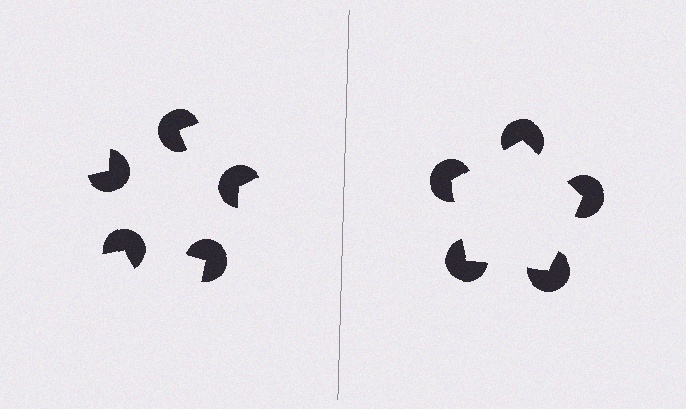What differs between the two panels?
The pac-man discs are positioned identically on both sides; only the wedge orientations differ. On the right they align to a pentagon; on the left they are misaligned.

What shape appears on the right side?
An illusory pentagon.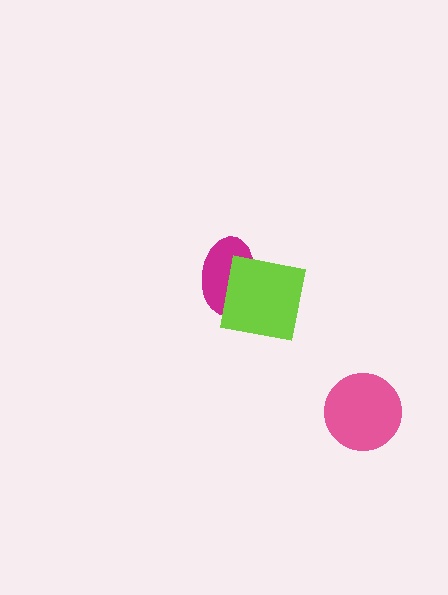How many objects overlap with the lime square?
1 object overlaps with the lime square.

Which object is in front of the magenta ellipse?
The lime square is in front of the magenta ellipse.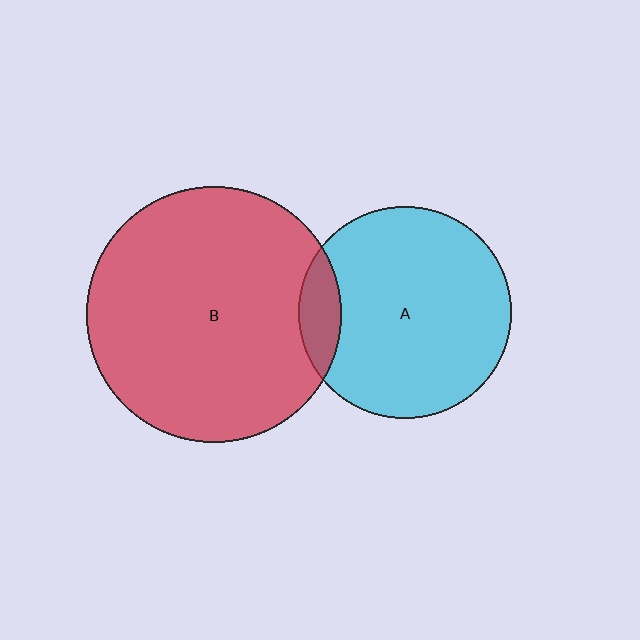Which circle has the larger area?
Circle B (red).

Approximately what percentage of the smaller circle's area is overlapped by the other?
Approximately 10%.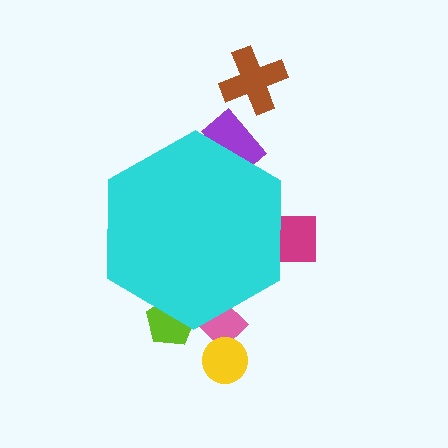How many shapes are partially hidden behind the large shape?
4 shapes are partially hidden.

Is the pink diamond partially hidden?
Yes, the pink diamond is partially hidden behind the cyan hexagon.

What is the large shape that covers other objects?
A cyan hexagon.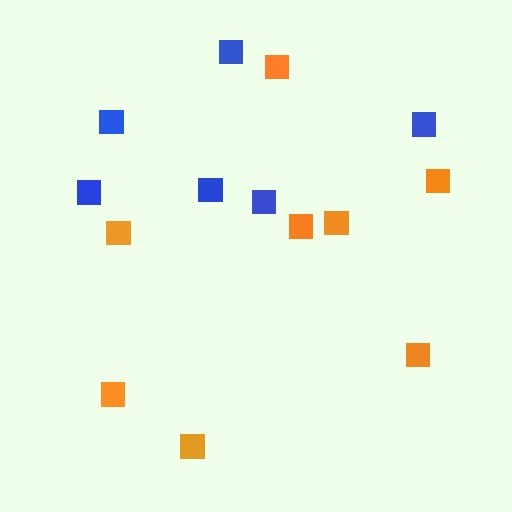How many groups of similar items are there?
There are 2 groups: one group of orange squares (8) and one group of blue squares (6).